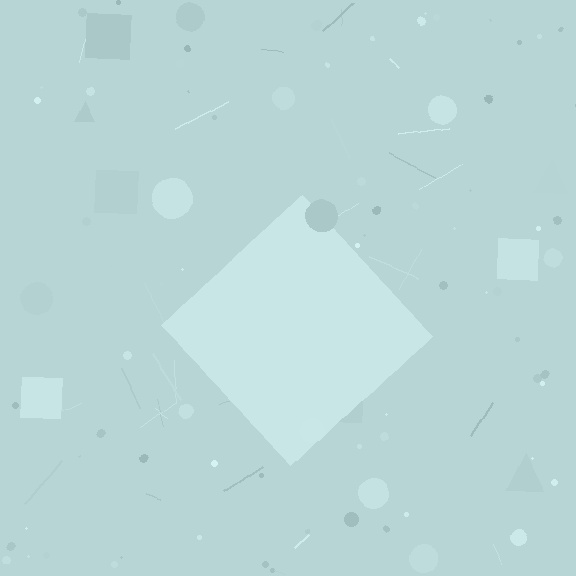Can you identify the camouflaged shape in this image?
The camouflaged shape is a diamond.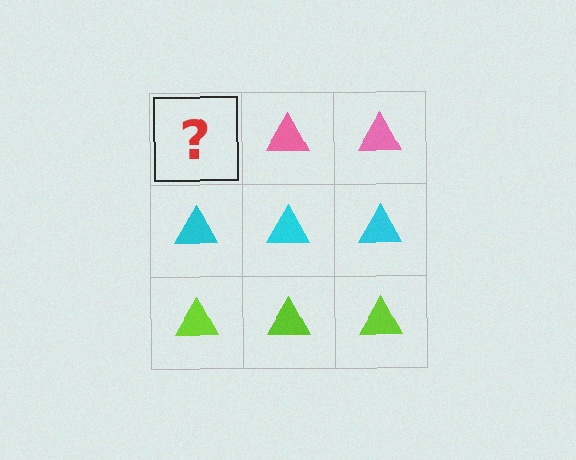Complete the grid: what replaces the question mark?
The question mark should be replaced with a pink triangle.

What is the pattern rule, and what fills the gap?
The rule is that each row has a consistent color. The gap should be filled with a pink triangle.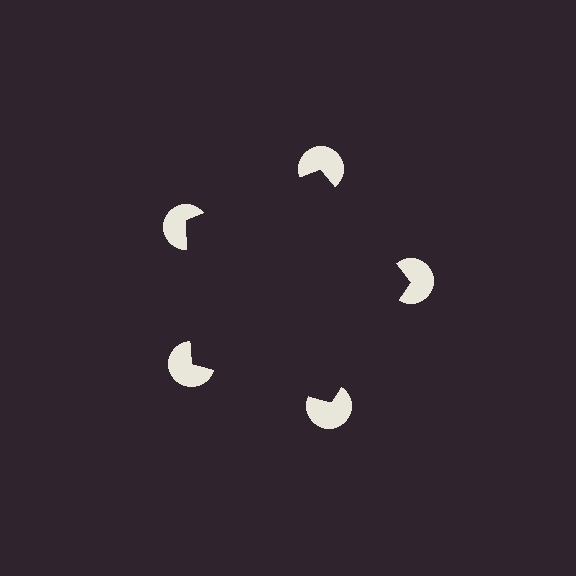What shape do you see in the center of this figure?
An illusory pentagon — its edges are inferred from the aligned wedge cuts in the pac-man discs, not physically drawn.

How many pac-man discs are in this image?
There are 5 — one at each vertex of the illusory pentagon.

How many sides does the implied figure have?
5 sides.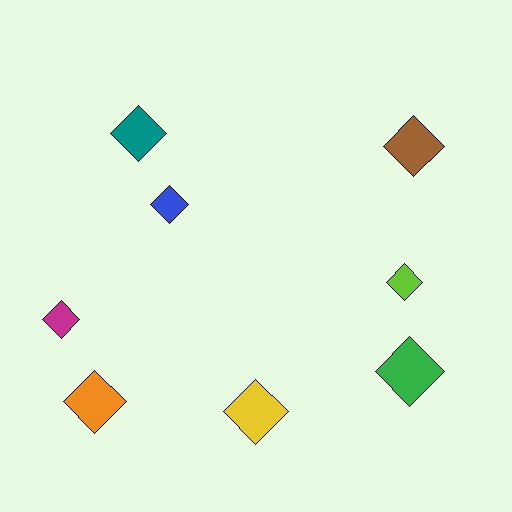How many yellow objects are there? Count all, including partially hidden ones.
There is 1 yellow object.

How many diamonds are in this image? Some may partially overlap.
There are 8 diamonds.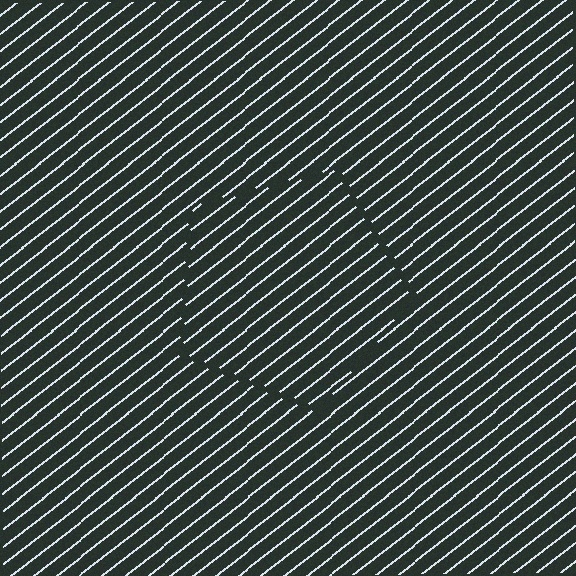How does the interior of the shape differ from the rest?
The interior of the shape contains the same grating, shifted by half a period — the contour is defined by the phase discontinuity where line-ends from the inner and outer gratings abut.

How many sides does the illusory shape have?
5 sides — the line-ends trace a pentagon.